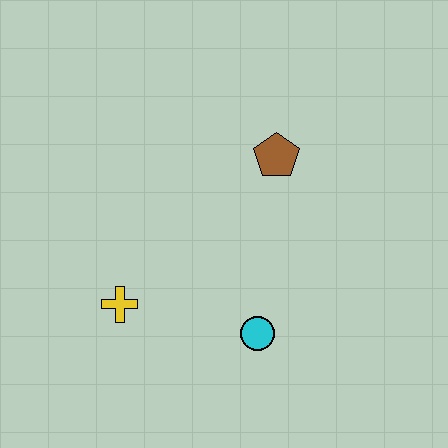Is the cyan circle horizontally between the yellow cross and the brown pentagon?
Yes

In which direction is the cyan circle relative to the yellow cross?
The cyan circle is to the right of the yellow cross.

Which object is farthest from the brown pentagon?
The yellow cross is farthest from the brown pentagon.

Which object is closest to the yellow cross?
The cyan circle is closest to the yellow cross.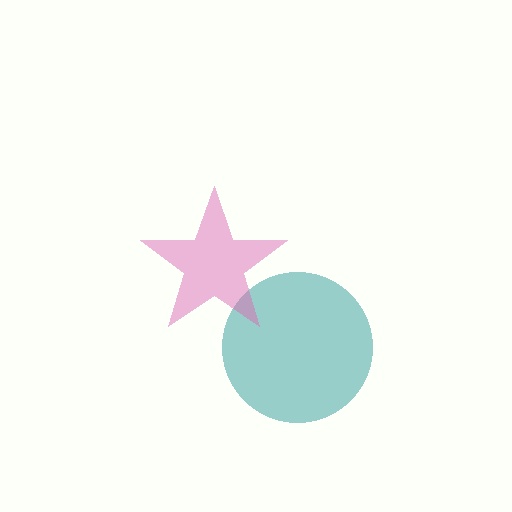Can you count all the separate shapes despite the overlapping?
Yes, there are 2 separate shapes.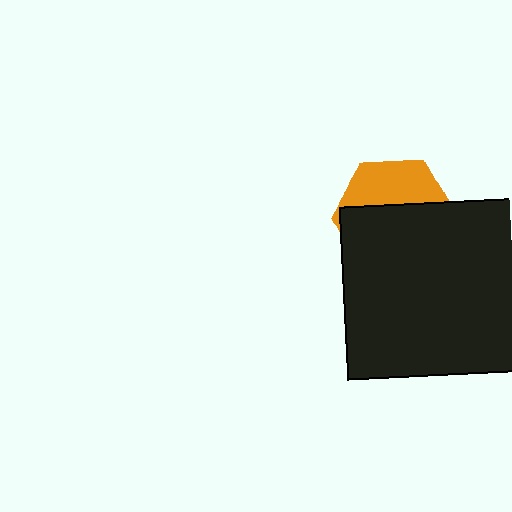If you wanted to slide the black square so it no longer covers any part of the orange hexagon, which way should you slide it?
Slide it down — that is the most direct way to separate the two shapes.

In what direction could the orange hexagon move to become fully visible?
The orange hexagon could move up. That would shift it out from behind the black square entirely.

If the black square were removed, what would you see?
You would see the complete orange hexagon.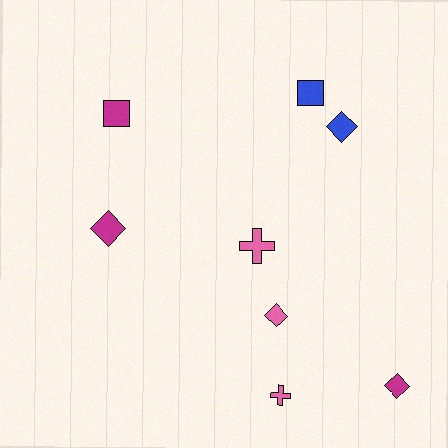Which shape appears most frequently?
Diamond, with 4 objects.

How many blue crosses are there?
There are no blue crosses.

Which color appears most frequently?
Magenta, with 3 objects.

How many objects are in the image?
There are 8 objects.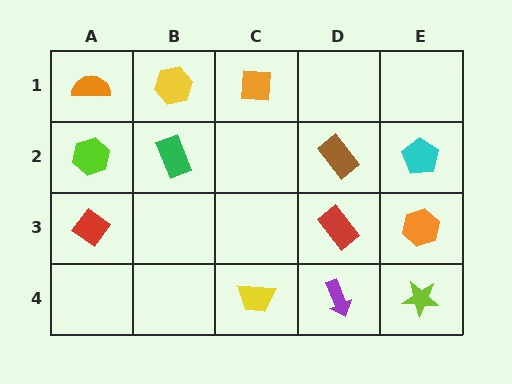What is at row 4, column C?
A yellow trapezoid.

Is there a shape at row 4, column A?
No, that cell is empty.